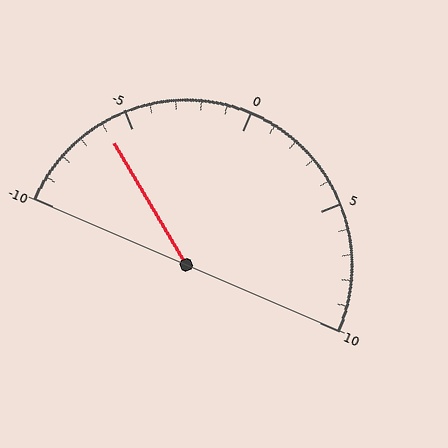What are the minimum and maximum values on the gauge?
The gauge ranges from -10 to 10.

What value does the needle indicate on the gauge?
The needle indicates approximately -6.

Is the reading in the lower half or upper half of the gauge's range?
The reading is in the lower half of the range (-10 to 10).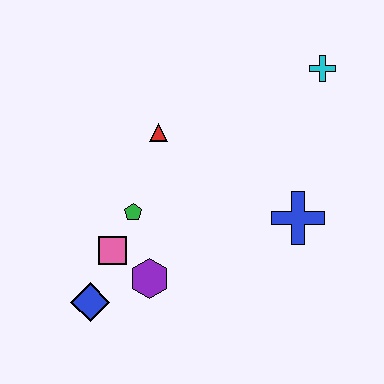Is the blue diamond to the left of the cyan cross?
Yes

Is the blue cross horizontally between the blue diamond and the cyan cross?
Yes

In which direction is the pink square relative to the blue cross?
The pink square is to the left of the blue cross.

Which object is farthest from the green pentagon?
The cyan cross is farthest from the green pentagon.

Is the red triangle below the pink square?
No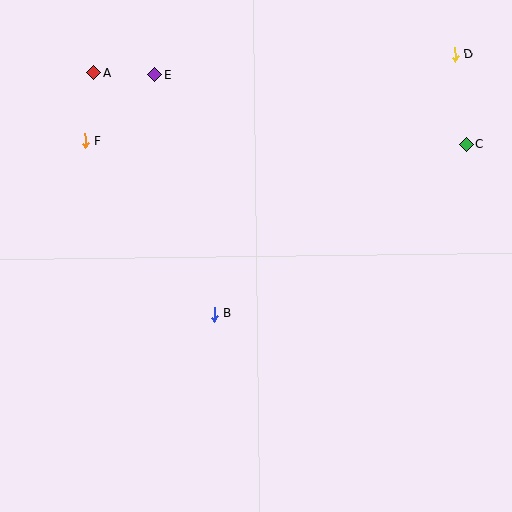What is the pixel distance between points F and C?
The distance between F and C is 381 pixels.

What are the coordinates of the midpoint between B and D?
The midpoint between B and D is at (334, 184).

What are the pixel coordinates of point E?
Point E is at (155, 75).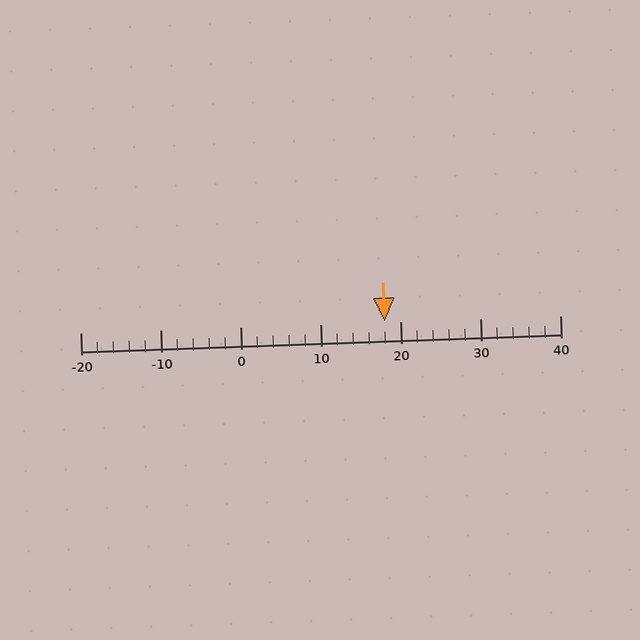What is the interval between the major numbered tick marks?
The major tick marks are spaced 10 units apart.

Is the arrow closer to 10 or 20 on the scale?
The arrow is closer to 20.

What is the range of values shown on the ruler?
The ruler shows values from -20 to 40.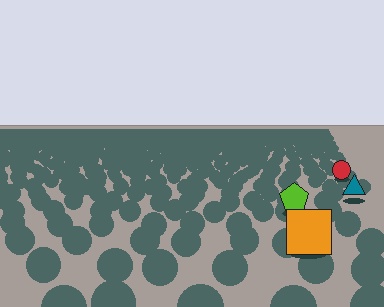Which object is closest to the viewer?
The orange square is closest. The texture marks near it are larger and more spread out.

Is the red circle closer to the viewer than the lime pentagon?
No. The lime pentagon is closer — you can tell from the texture gradient: the ground texture is coarser near it.